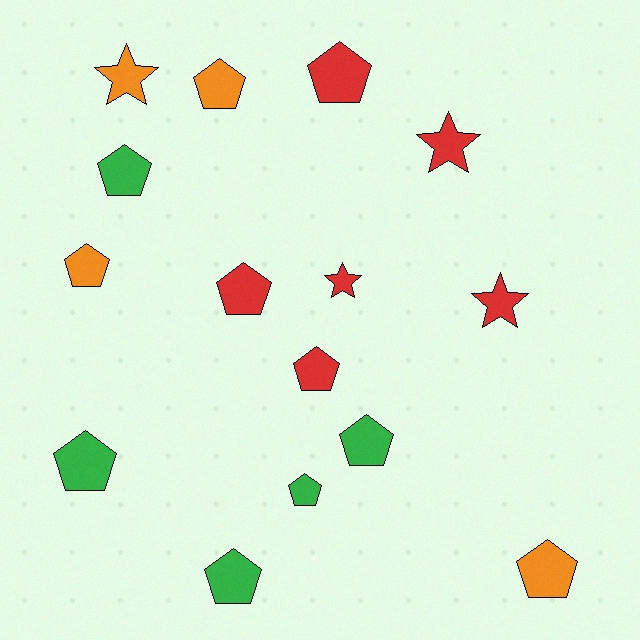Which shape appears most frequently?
Pentagon, with 11 objects.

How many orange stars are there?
There is 1 orange star.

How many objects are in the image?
There are 15 objects.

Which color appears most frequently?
Red, with 6 objects.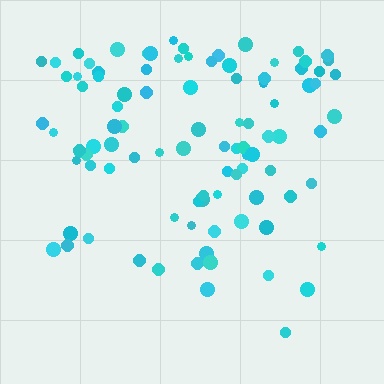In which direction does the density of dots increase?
From bottom to top, with the top side densest.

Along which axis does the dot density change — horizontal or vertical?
Vertical.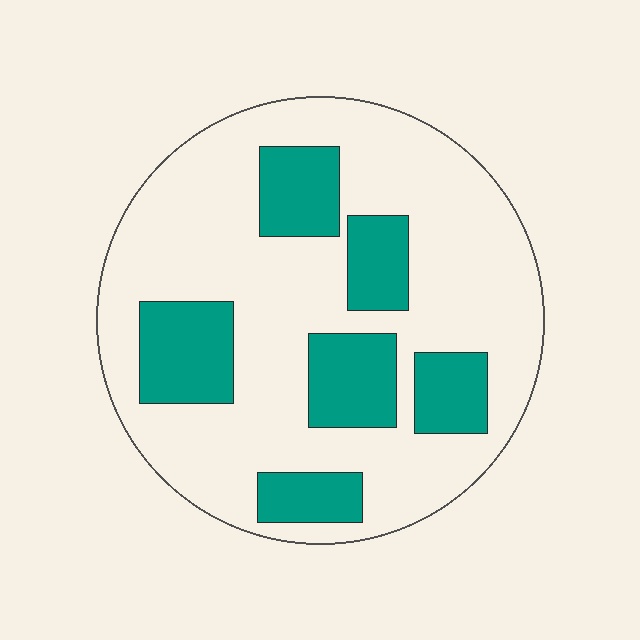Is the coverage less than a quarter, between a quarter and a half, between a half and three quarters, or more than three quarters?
Between a quarter and a half.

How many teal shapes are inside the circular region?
6.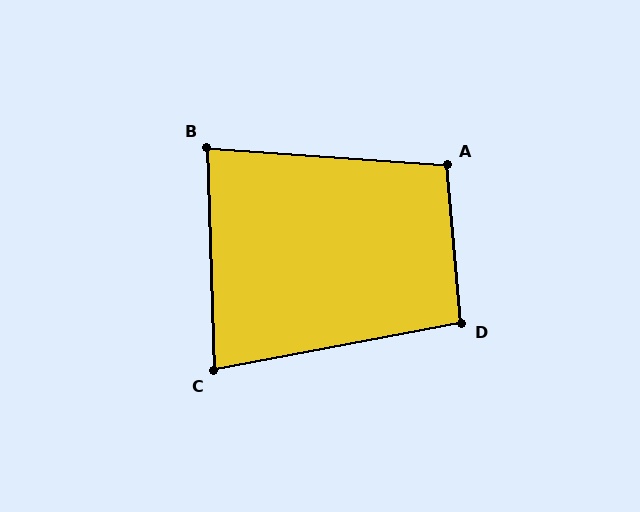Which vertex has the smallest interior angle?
C, at approximately 81 degrees.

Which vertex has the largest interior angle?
A, at approximately 99 degrees.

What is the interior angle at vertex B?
Approximately 84 degrees (acute).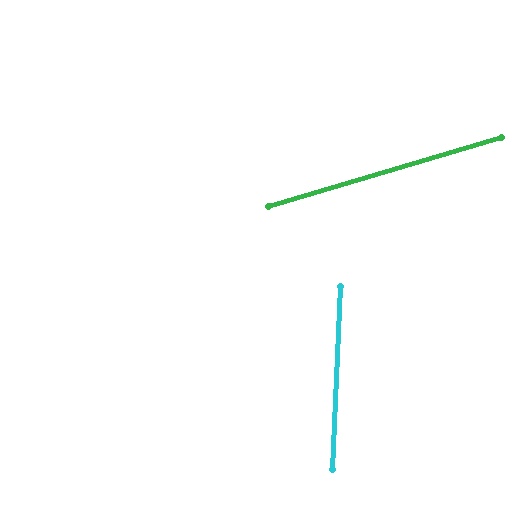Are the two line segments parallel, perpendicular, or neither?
Neither parallel nor perpendicular — they differ by about 71°.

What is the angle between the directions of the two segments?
Approximately 71 degrees.